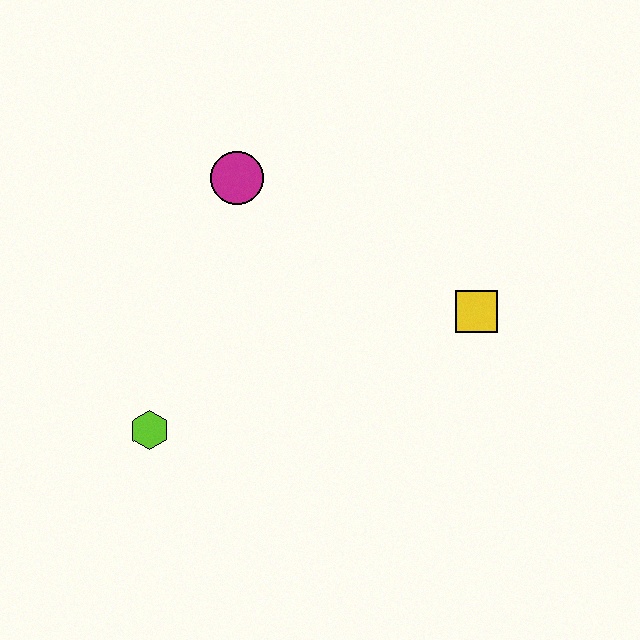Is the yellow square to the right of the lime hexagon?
Yes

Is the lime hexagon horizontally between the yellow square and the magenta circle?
No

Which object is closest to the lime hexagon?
The magenta circle is closest to the lime hexagon.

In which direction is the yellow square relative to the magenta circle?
The yellow square is to the right of the magenta circle.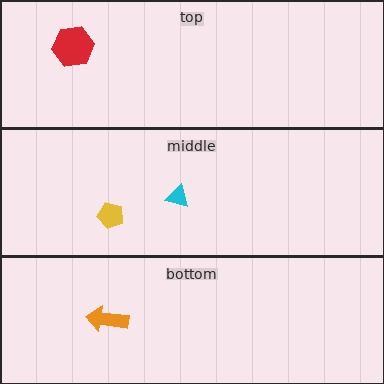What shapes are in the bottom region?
The orange arrow.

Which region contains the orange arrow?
The bottom region.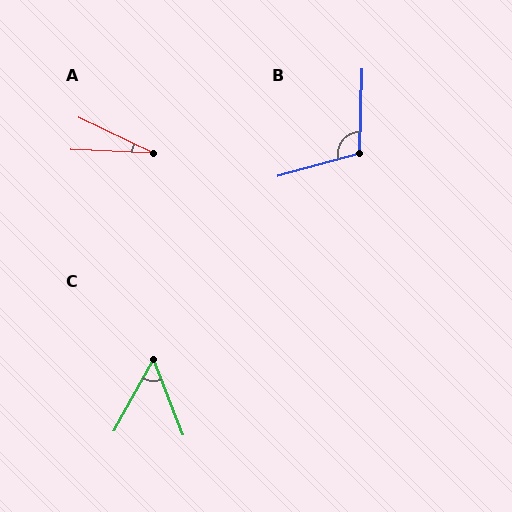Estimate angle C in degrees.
Approximately 50 degrees.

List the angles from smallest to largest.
A (23°), C (50°), B (107°).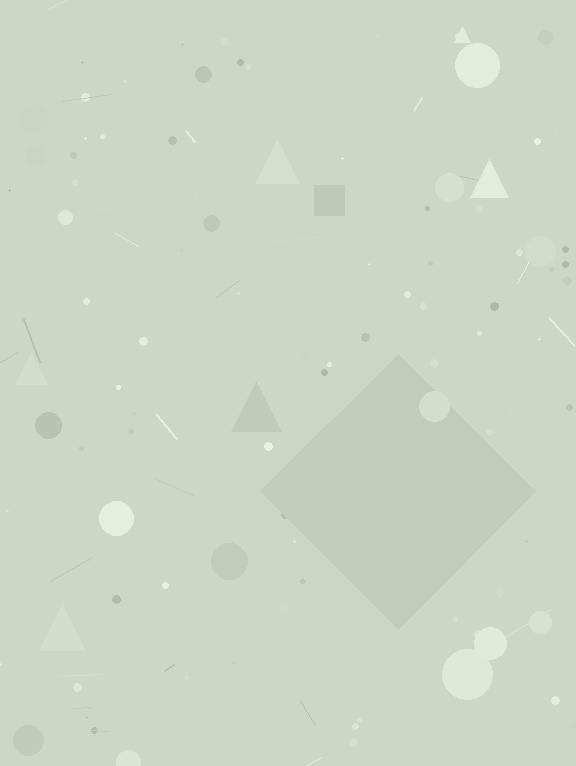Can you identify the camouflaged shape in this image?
The camouflaged shape is a diamond.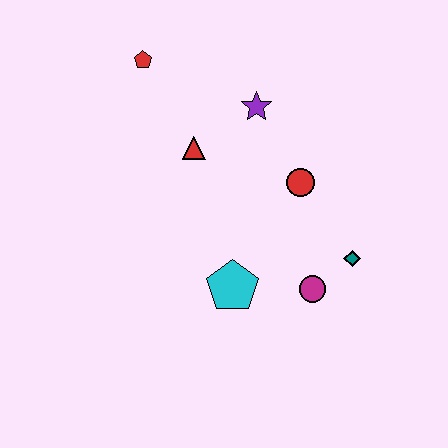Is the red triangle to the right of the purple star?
No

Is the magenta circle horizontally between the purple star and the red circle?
No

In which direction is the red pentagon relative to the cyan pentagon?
The red pentagon is above the cyan pentagon.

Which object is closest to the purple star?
The red triangle is closest to the purple star.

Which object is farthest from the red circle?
The red pentagon is farthest from the red circle.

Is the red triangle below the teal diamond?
No